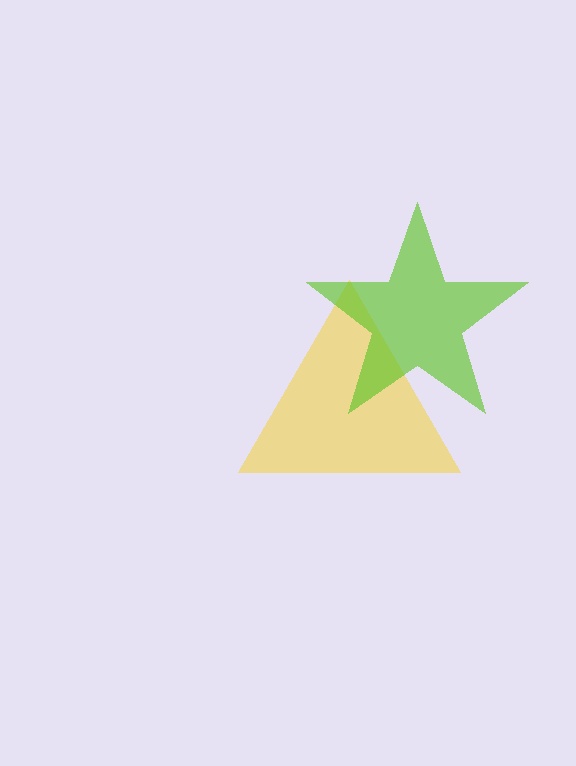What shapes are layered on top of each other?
The layered shapes are: a yellow triangle, a lime star.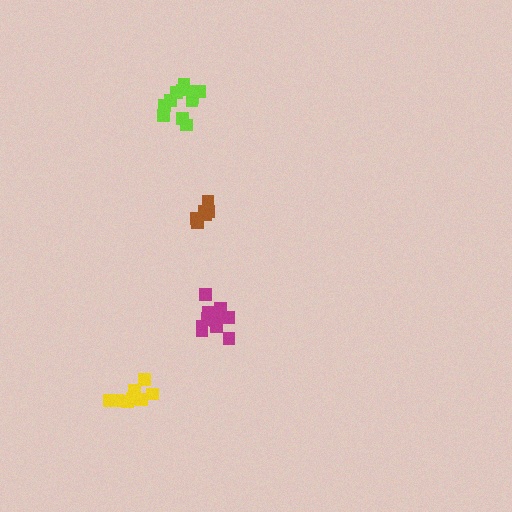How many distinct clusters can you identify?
There are 4 distinct clusters.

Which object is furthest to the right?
The magenta cluster is rightmost.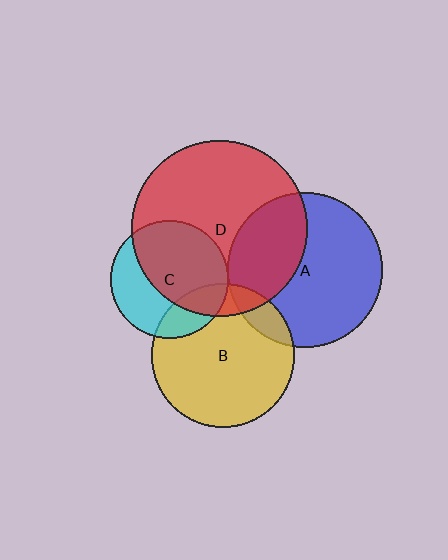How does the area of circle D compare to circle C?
Approximately 2.2 times.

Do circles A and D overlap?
Yes.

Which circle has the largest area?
Circle D (red).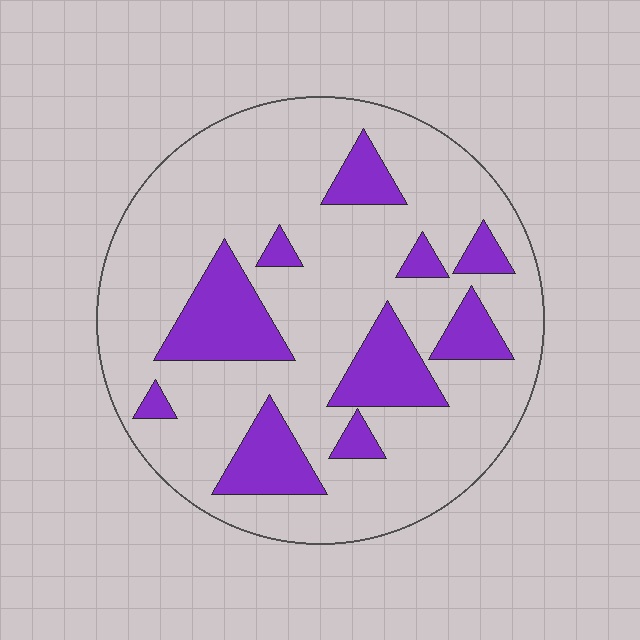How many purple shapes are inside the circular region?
10.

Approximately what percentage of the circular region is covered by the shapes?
Approximately 20%.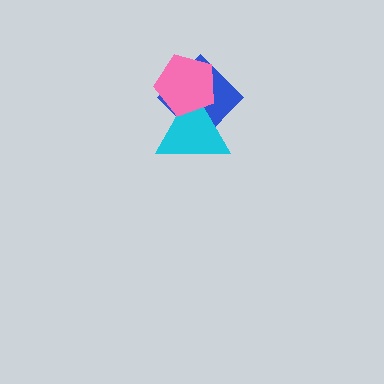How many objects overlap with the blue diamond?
2 objects overlap with the blue diamond.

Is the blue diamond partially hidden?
Yes, it is partially covered by another shape.